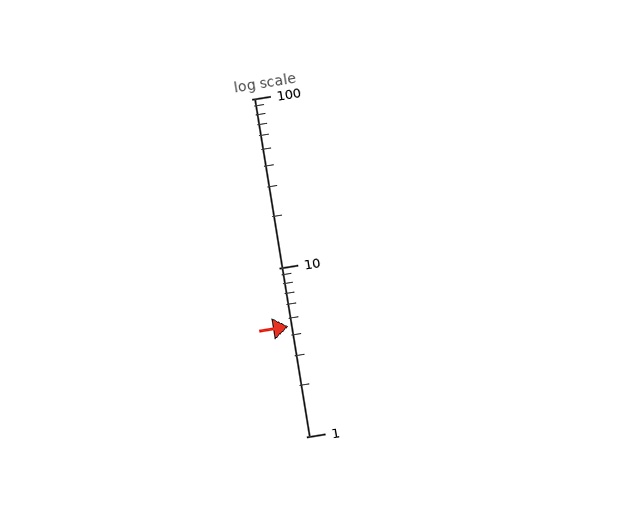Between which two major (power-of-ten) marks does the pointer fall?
The pointer is between 1 and 10.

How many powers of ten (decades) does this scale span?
The scale spans 2 decades, from 1 to 100.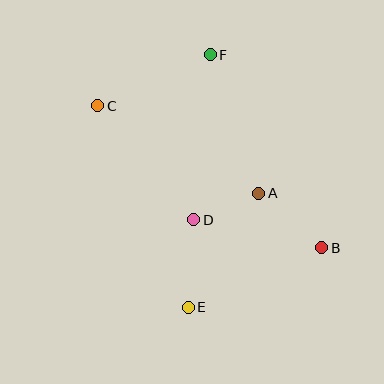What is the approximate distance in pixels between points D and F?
The distance between D and F is approximately 166 pixels.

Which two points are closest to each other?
Points A and D are closest to each other.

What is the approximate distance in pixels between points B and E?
The distance between B and E is approximately 146 pixels.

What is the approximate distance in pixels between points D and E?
The distance between D and E is approximately 88 pixels.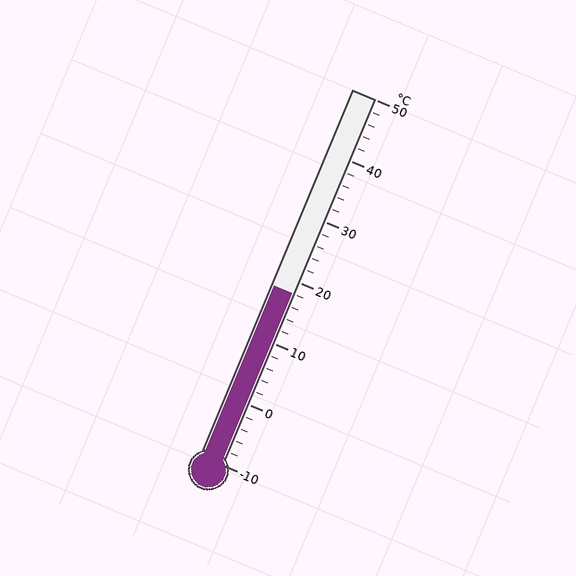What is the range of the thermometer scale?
The thermometer scale ranges from -10°C to 50°C.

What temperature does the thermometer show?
The thermometer shows approximately 18°C.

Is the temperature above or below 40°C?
The temperature is below 40°C.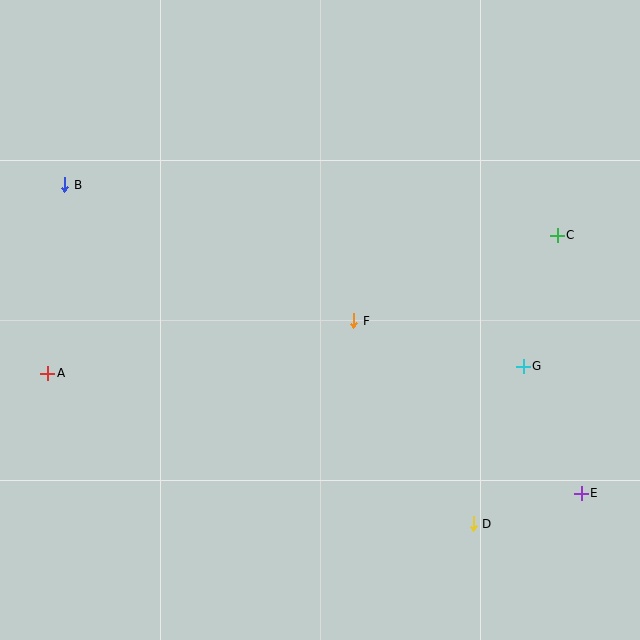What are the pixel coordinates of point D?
Point D is at (473, 524).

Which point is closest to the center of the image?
Point F at (354, 321) is closest to the center.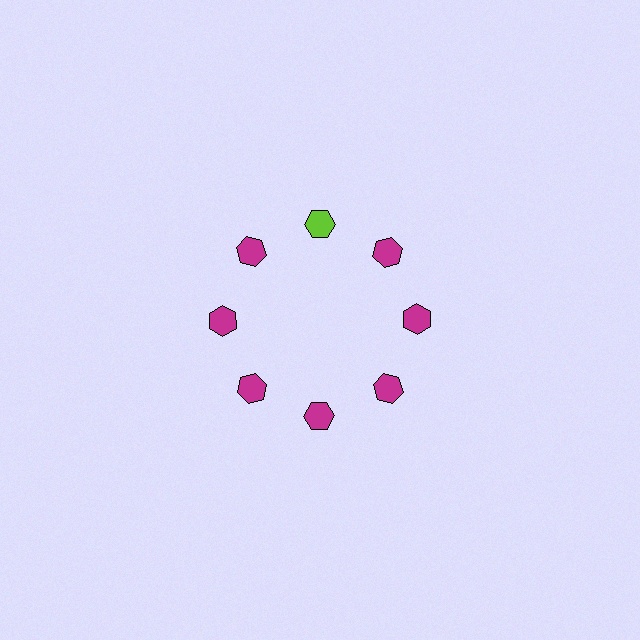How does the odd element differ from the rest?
It has a different color: lime instead of magenta.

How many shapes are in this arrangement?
There are 8 shapes arranged in a ring pattern.